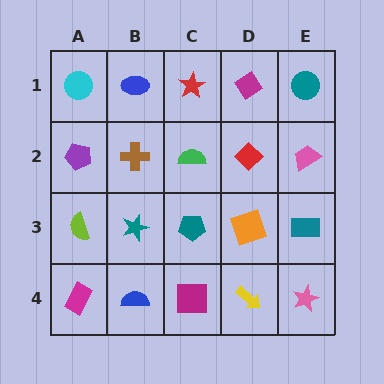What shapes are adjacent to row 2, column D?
A magenta diamond (row 1, column D), an orange square (row 3, column D), a green semicircle (row 2, column C), a pink trapezoid (row 2, column E).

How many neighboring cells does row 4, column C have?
3.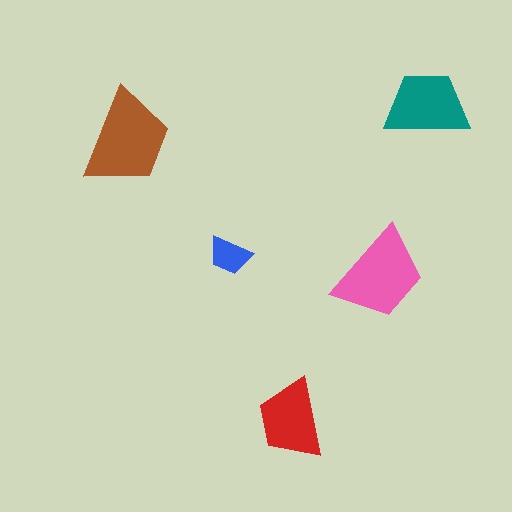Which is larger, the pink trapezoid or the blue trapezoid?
The pink one.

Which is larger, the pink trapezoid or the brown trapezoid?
The brown one.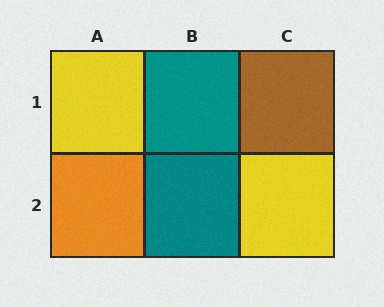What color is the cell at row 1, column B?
Teal.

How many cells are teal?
2 cells are teal.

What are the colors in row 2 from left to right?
Orange, teal, yellow.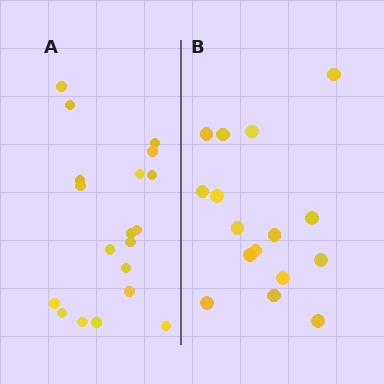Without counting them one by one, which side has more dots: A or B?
Region A (the left region) has more dots.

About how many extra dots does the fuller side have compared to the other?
Region A has just a few more — roughly 2 or 3 more dots than region B.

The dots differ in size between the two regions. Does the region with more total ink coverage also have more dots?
No. Region B has more total ink coverage because its dots are larger, but region A actually contains more individual dots. Total area can be misleading — the number of items is what matters here.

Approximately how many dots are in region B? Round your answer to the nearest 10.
About 20 dots. (The exact count is 16, which rounds to 20.)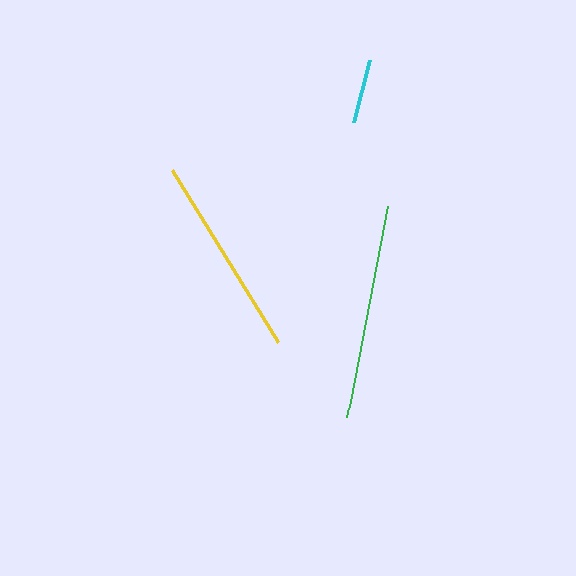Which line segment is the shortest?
The cyan line is the shortest at approximately 64 pixels.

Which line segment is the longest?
The green line is the longest at approximately 215 pixels.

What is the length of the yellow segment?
The yellow segment is approximately 202 pixels long.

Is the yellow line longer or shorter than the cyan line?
The yellow line is longer than the cyan line.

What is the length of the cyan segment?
The cyan segment is approximately 64 pixels long.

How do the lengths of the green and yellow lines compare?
The green and yellow lines are approximately the same length.